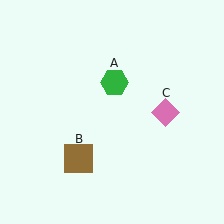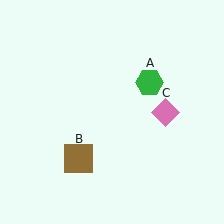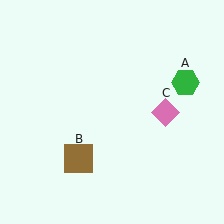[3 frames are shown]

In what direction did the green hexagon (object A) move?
The green hexagon (object A) moved right.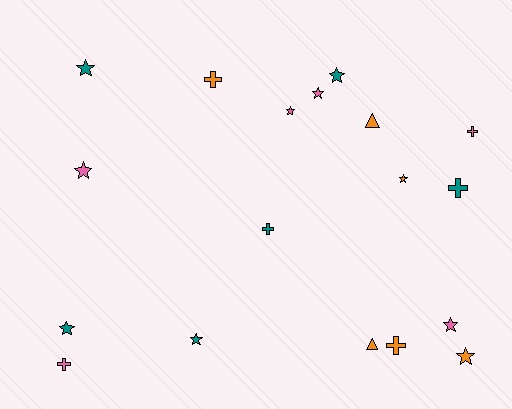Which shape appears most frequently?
Star, with 10 objects.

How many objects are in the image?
There are 18 objects.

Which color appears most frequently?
Pink, with 6 objects.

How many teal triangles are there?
There are no teal triangles.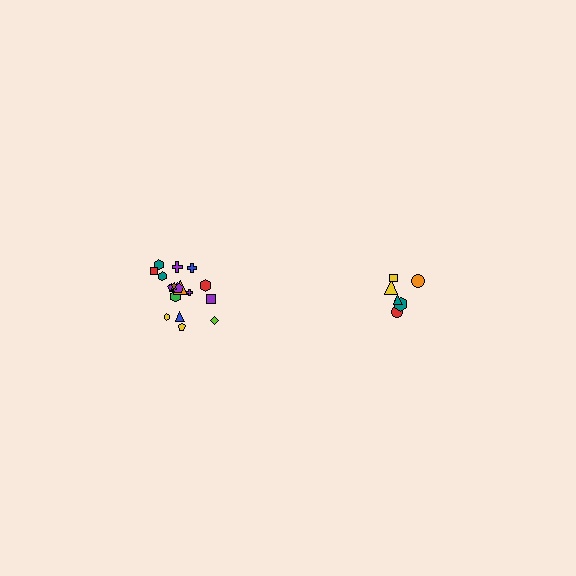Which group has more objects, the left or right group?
The left group.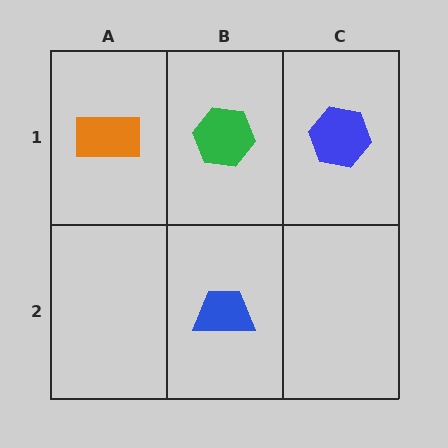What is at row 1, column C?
A blue hexagon.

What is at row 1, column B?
A green hexagon.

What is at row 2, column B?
A blue trapezoid.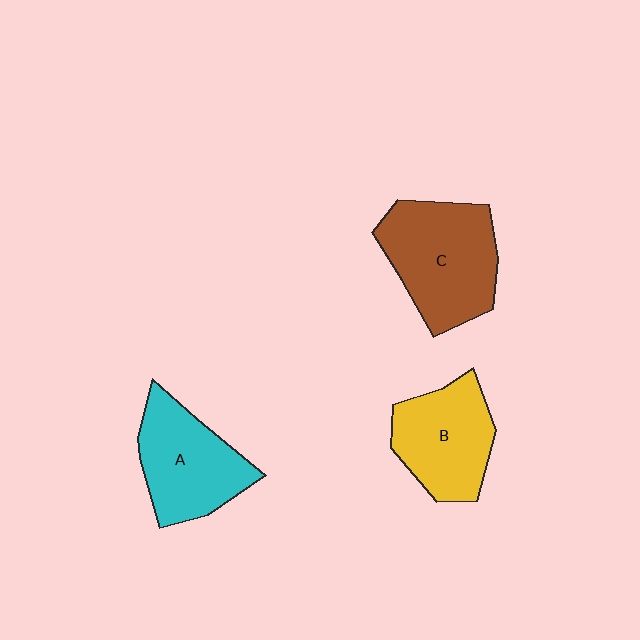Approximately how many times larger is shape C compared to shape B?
Approximately 1.2 times.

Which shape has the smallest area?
Shape B (yellow).